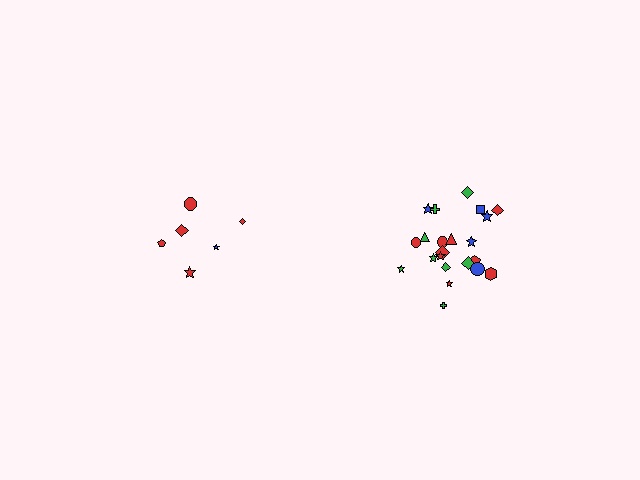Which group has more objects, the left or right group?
The right group.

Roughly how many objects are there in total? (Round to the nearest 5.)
Roughly 30 objects in total.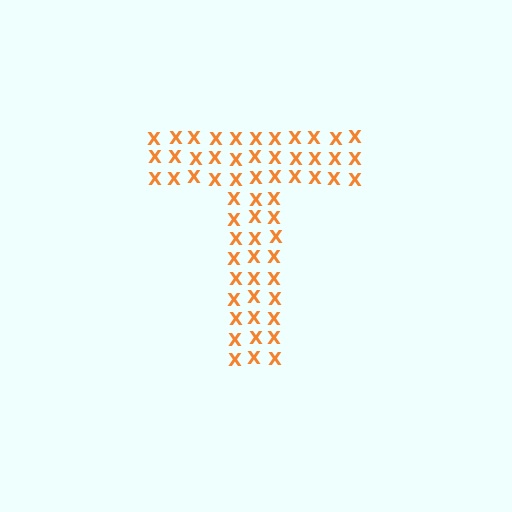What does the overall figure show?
The overall figure shows the letter T.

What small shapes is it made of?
It is made of small letter X's.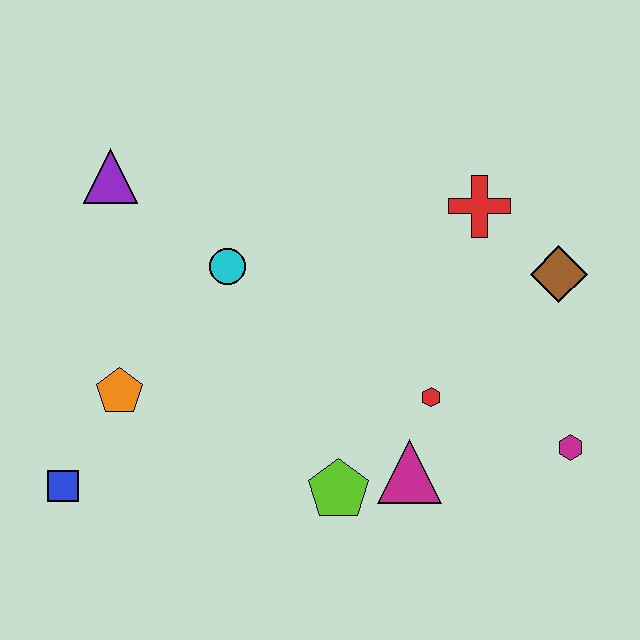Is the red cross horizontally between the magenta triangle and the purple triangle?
No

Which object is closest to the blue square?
The orange pentagon is closest to the blue square.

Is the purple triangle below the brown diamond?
No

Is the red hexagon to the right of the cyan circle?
Yes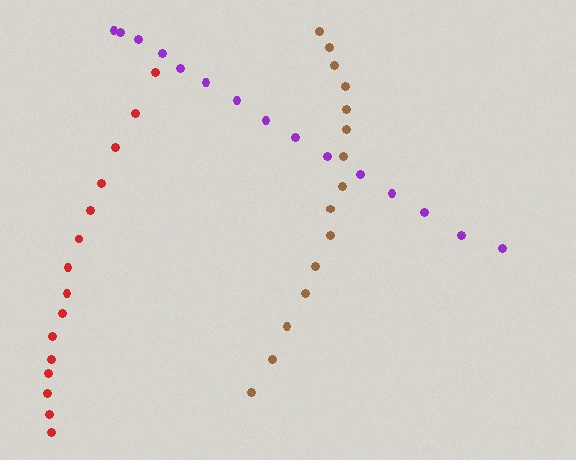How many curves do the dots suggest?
There are 3 distinct paths.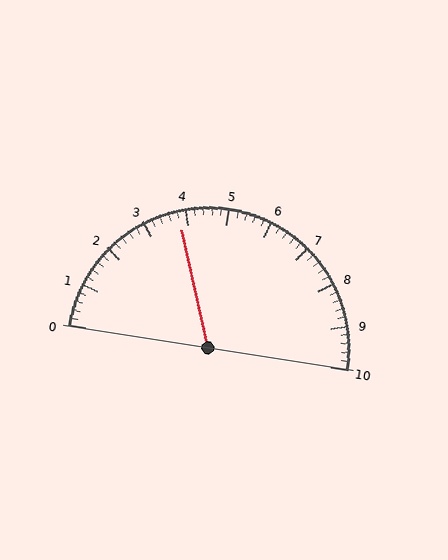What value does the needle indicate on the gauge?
The needle indicates approximately 3.8.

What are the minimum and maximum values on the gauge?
The gauge ranges from 0 to 10.